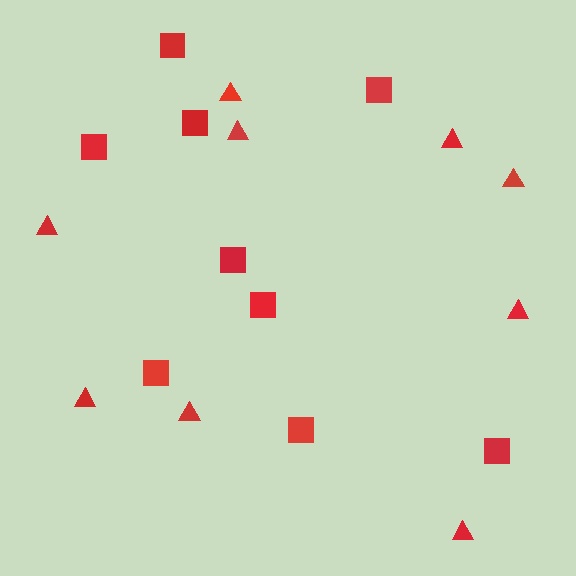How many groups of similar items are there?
There are 2 groups: one group of triangles (9) and one group of squares (9).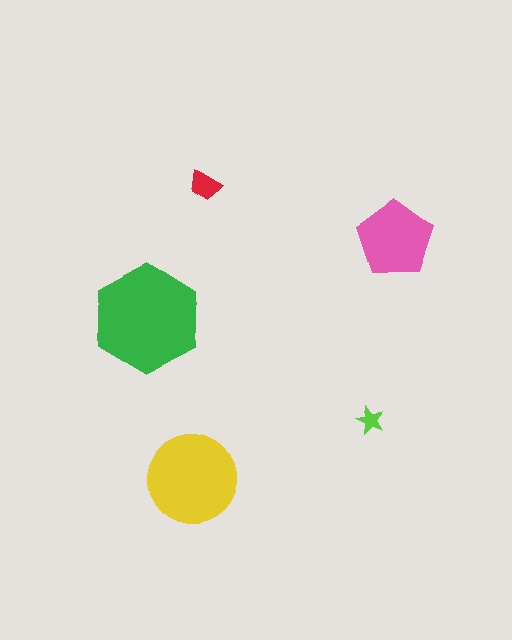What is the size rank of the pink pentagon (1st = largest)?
3rd.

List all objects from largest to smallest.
The green hexagon, the yellow circle, the pink pentagon, the red trapezoid, the lime star.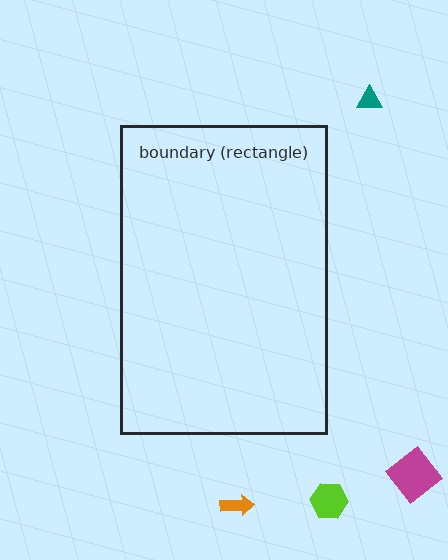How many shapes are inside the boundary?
0 inside, 4 outside.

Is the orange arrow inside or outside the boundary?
Outside.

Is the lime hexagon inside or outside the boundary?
Outside.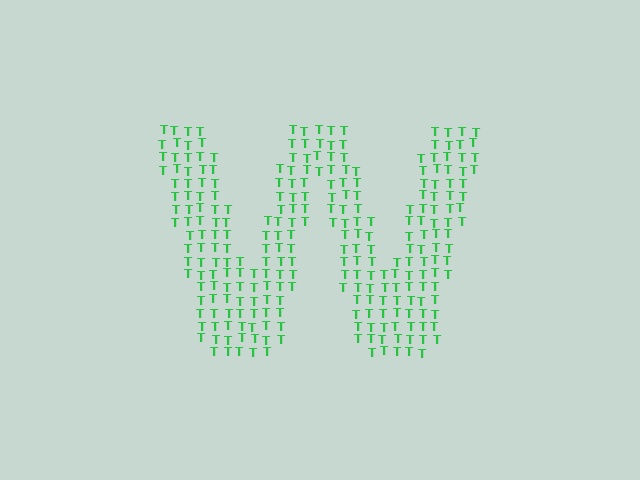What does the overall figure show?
The overall figure shows the letter W.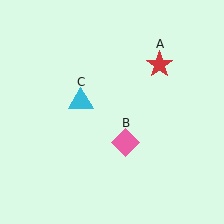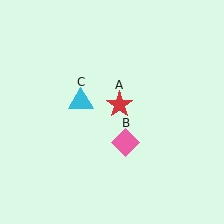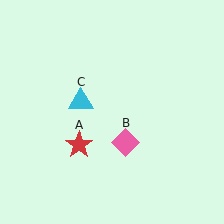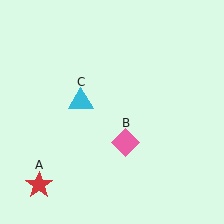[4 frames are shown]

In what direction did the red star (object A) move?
The red star (object A) moved down and to the left.